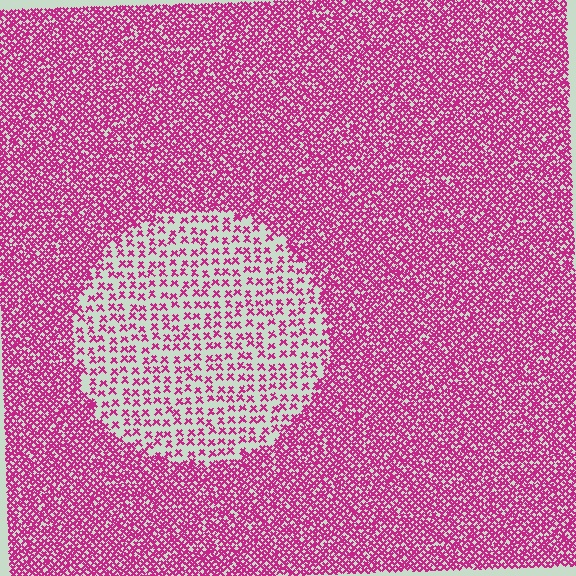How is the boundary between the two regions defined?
The boundary is defined by a change in element density (approximately 2.6x ratio). All elements are the same color, size, and shape.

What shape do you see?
I see a circle.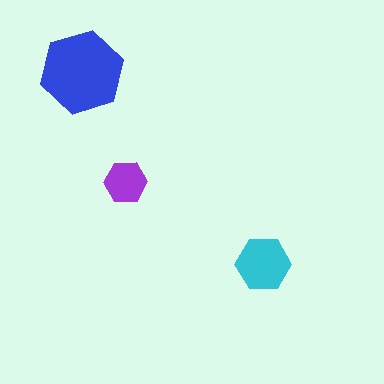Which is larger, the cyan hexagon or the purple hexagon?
The cyan one.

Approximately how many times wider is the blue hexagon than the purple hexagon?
About 2 times wider.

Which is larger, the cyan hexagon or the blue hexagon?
The blue one.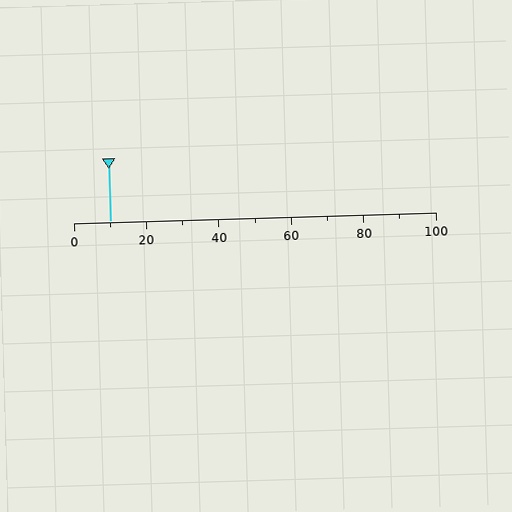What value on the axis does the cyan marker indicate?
The marker indicates approximately 10.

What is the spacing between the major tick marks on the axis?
The major ticks are spaced 20 apart.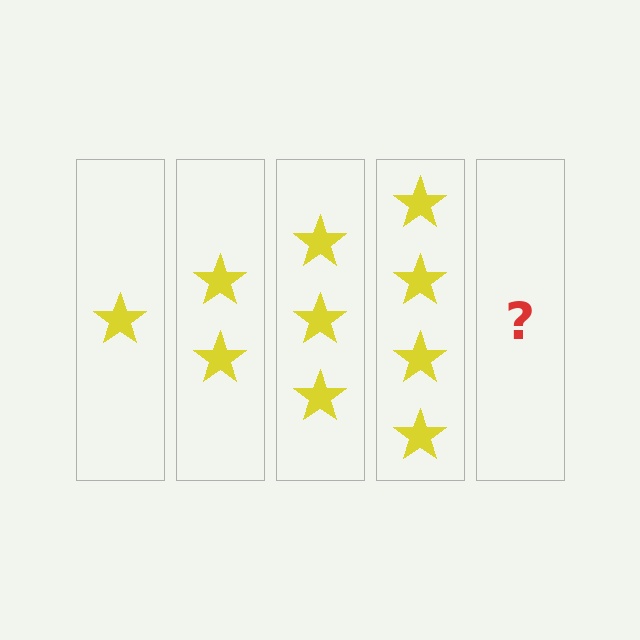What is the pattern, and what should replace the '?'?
The pattern is that each step adds one more star. The '?' should be 5 stars.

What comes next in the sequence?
The next element should be 5 stars.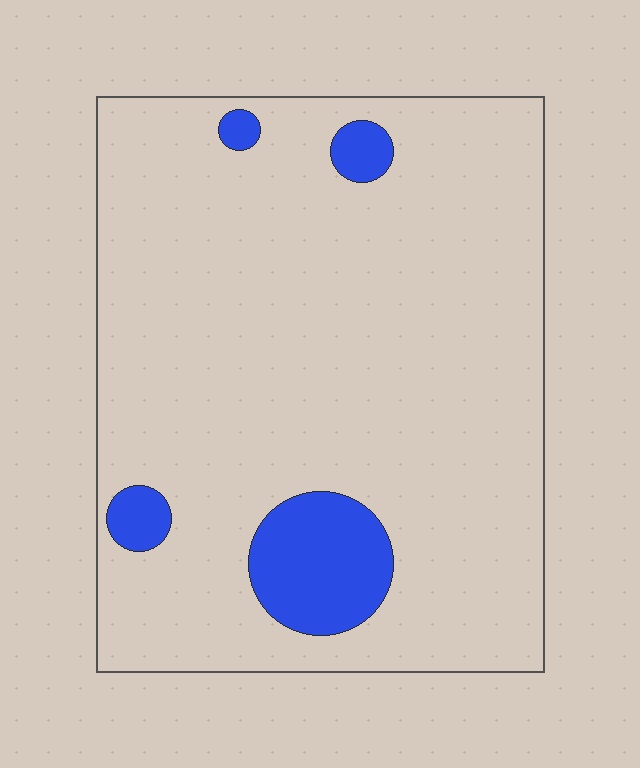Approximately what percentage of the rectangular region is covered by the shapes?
Approximately 10%.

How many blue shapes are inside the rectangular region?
4.